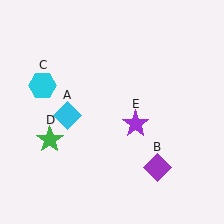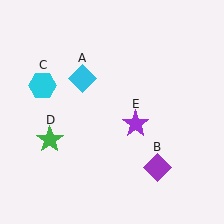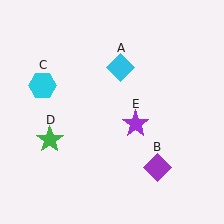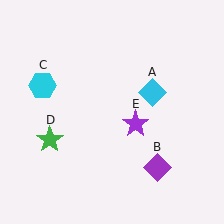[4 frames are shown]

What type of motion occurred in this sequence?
The cyan diamond (object A) rotated clockwise around the center of the scene.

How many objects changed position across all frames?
1 object changed position: cyan diamond (object A).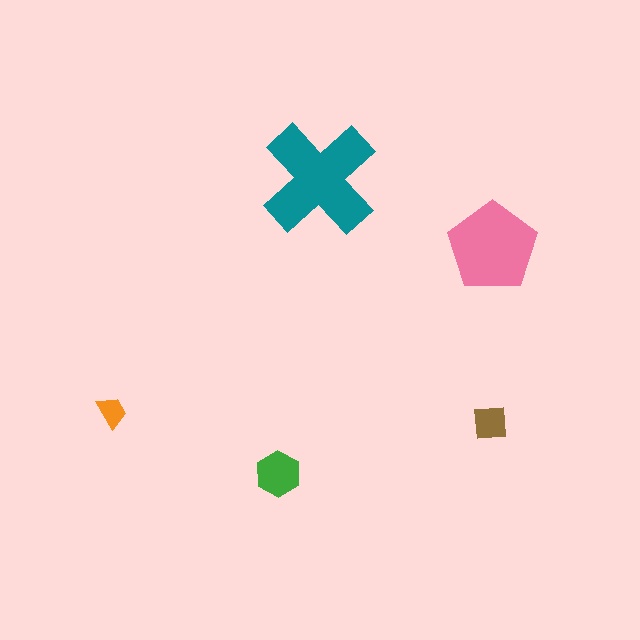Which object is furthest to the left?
The orange trapezoid is leftmost.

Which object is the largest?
The teal cross.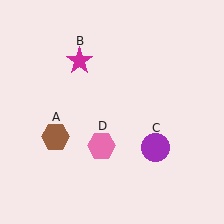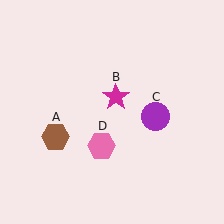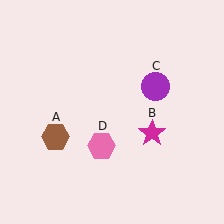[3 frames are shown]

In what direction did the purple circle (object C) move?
The purple circle (object C) moved up.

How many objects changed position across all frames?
2 objects changed position: magenta star (object B), purple circle (object C).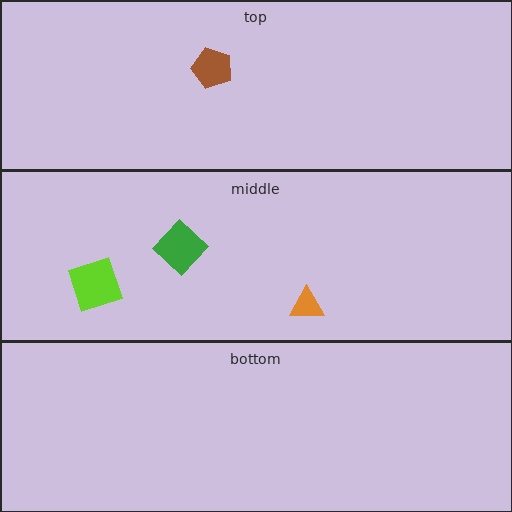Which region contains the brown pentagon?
The top region.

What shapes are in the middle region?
The green diamond, the lime square, the orange triangle.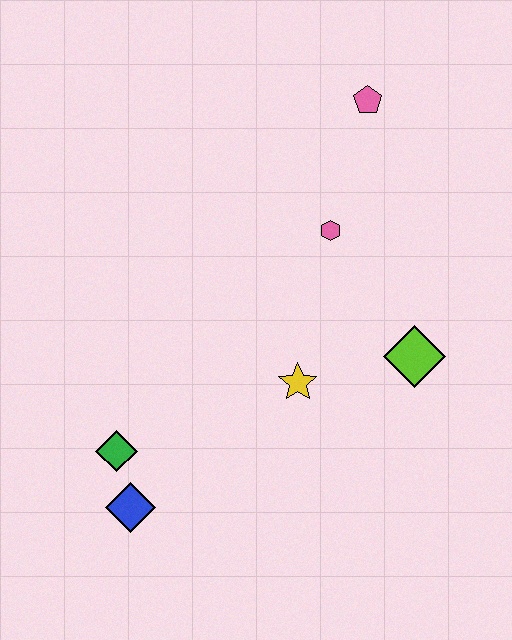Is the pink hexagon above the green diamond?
Yes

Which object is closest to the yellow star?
The lime diamond is closest to the yellow star.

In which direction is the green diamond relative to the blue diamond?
The green diamond is above the blue diamond.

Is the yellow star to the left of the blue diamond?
No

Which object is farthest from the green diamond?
The pink pentagon is farthest from the green diamond.